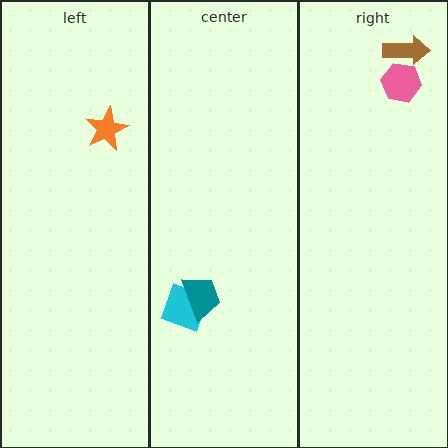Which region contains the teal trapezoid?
The center region.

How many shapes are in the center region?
2.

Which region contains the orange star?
The left region.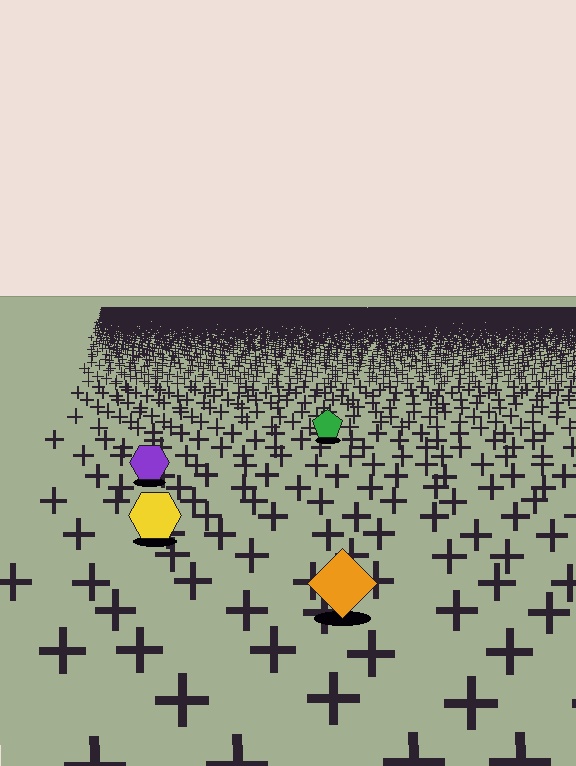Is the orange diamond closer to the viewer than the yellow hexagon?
Yes. The orange diamond is closer — you can tell from the texture gradient: the ground texture is coarser near it.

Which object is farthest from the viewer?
The green pentagon is farthest from the viewer. It appears smaller and the ground texture around it is denser.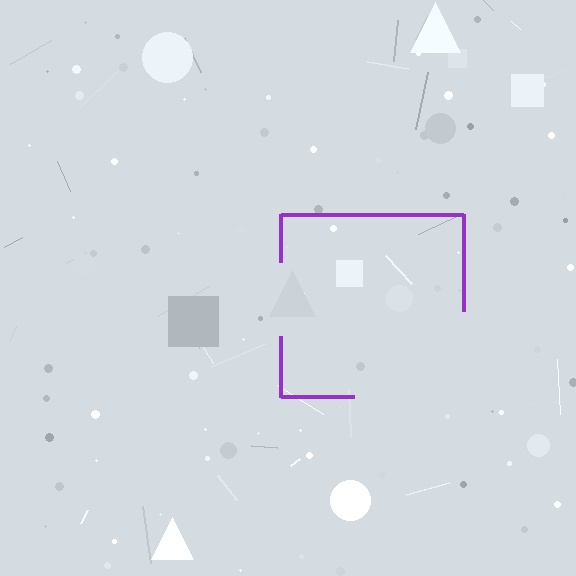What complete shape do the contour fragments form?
The contour fragments form a square.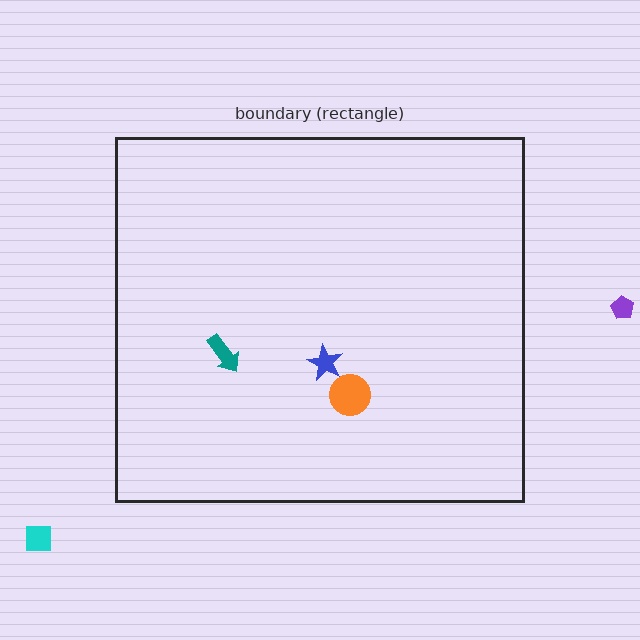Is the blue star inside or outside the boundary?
Inside.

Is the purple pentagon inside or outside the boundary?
Outside.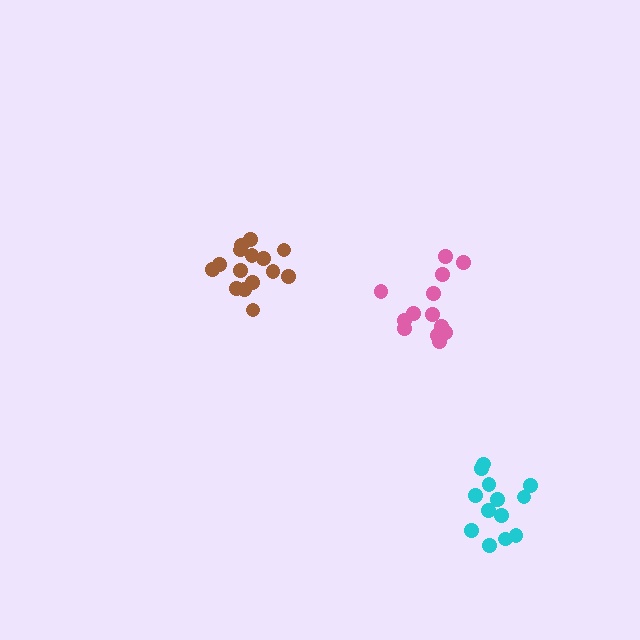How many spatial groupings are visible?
There are 3 spatial groupings.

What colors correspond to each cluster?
The clusters are colored: brown, pink, cyan.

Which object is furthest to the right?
The cyan cluster is rightmost.